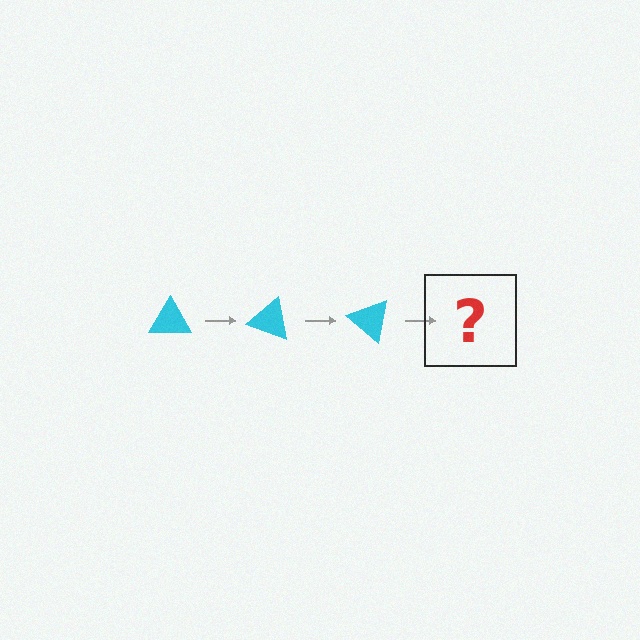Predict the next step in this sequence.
The next step is a cyan triangle rotated 60 degrees.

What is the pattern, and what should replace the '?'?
The pattern is that the triangle rotates 20 degrees each step. The '?' should be a cyan triangle rotated 60 degrees.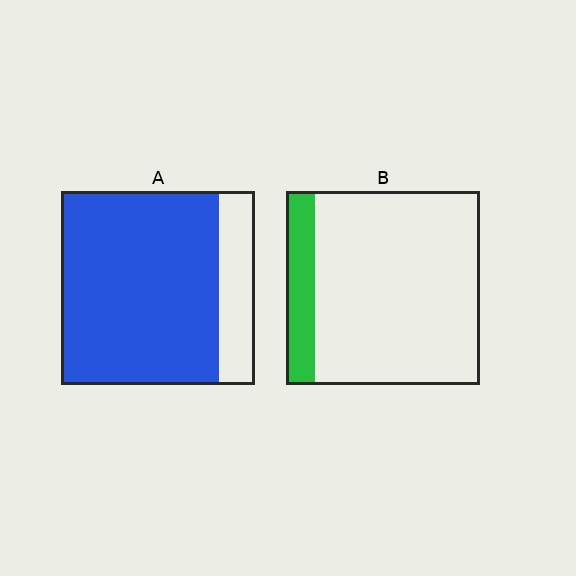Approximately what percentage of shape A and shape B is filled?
A is approximately 80% and B is approximately 15%.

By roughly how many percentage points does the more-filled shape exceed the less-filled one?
By roughly 65 percentage points (A over B).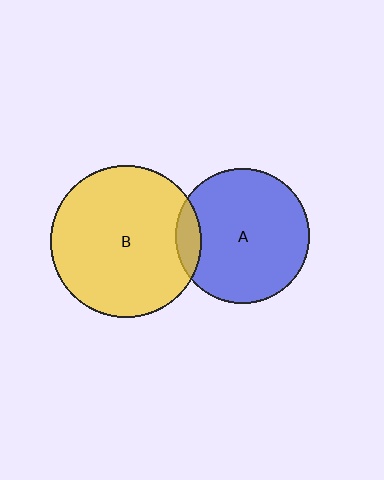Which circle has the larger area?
Circle B (yellow).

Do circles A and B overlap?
Yes.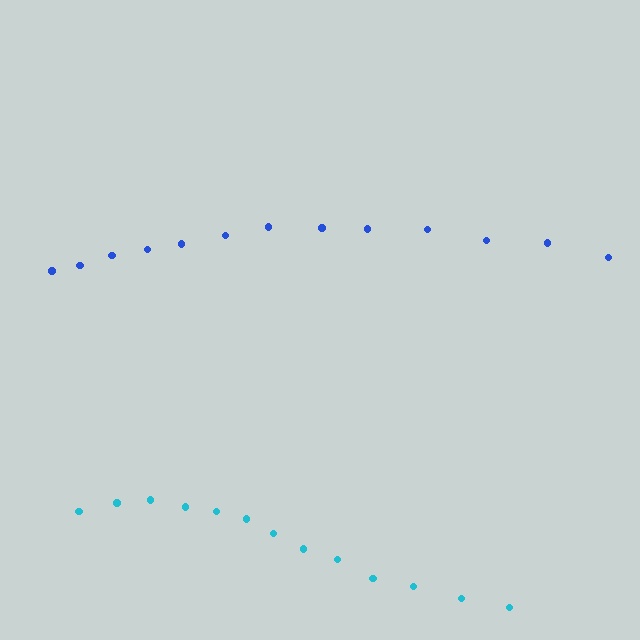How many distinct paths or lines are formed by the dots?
There are 2 distinct paths.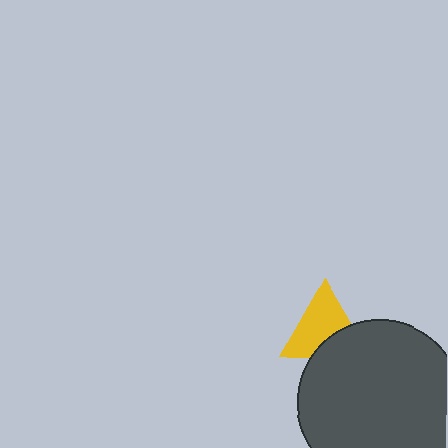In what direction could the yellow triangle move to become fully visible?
The yellow triangle could move up. That would shift it out from behind the dark gray circle entirely.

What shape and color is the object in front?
The object in front is a dark gray circle.